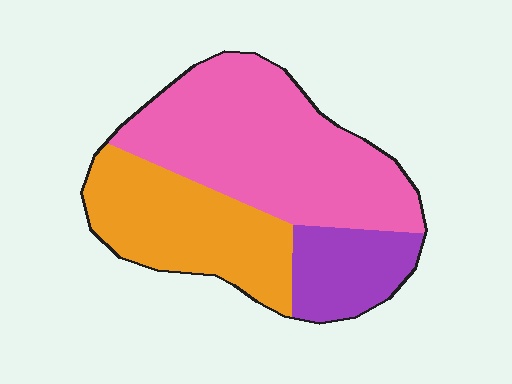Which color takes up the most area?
Pink, at roughly 50%.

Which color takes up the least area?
Purple, at roughly 15%.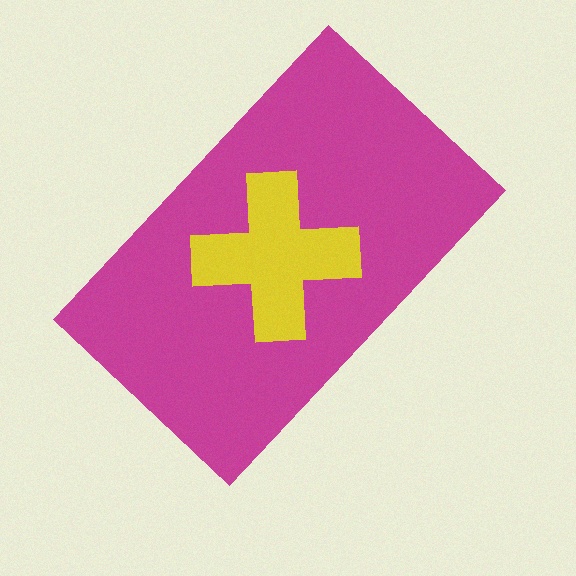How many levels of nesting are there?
2.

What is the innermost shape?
The yellow cross.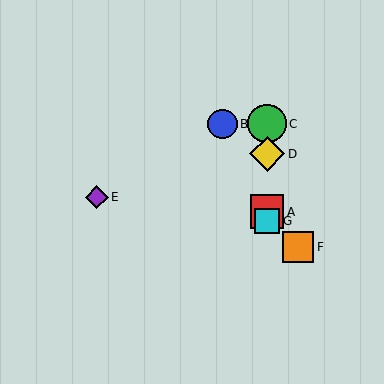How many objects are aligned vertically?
4 objects (A, C, D, G) are aligned vertically.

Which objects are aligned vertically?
Objects A, C, D, G are aligned vertically.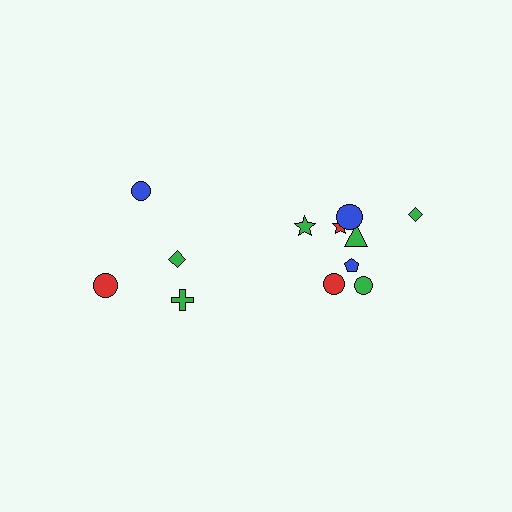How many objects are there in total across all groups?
There are 12 objects.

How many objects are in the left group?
There are 4 objects.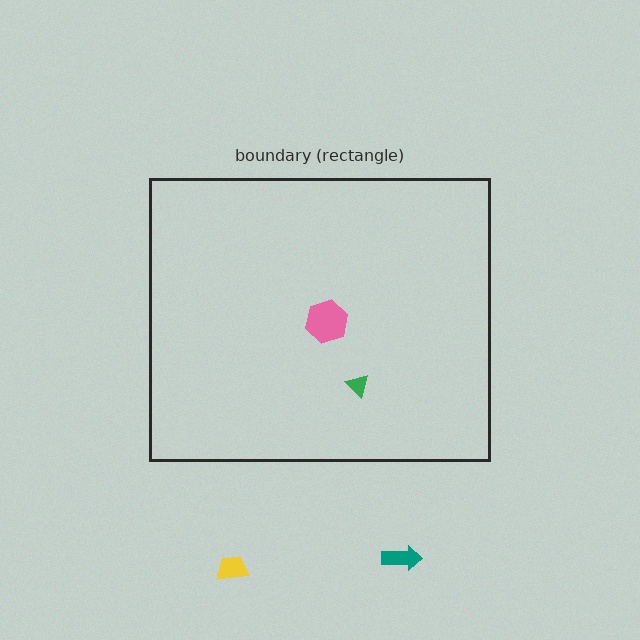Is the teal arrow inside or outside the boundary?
Outside.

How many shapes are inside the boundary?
2 inside, 2 outside.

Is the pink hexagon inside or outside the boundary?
Inside.